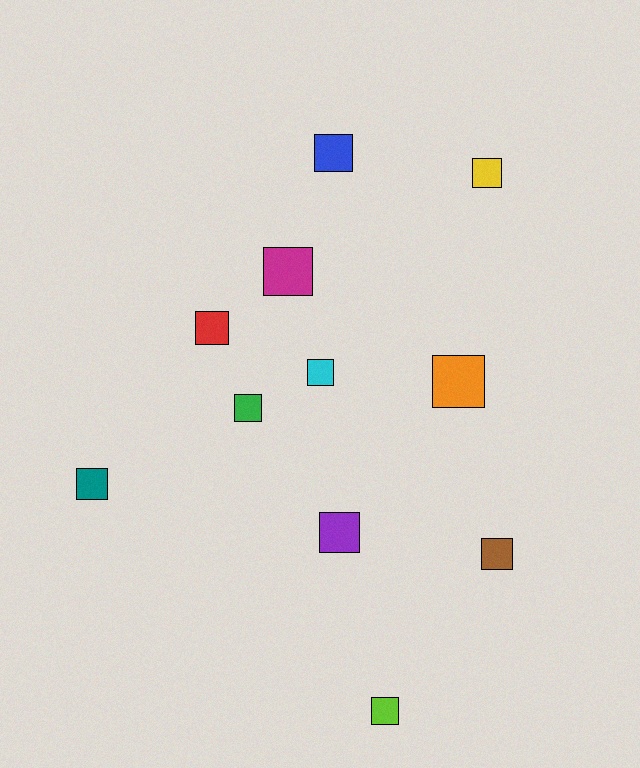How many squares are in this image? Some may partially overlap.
There are 11 squares.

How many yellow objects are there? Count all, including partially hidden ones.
There is 1 yellow object.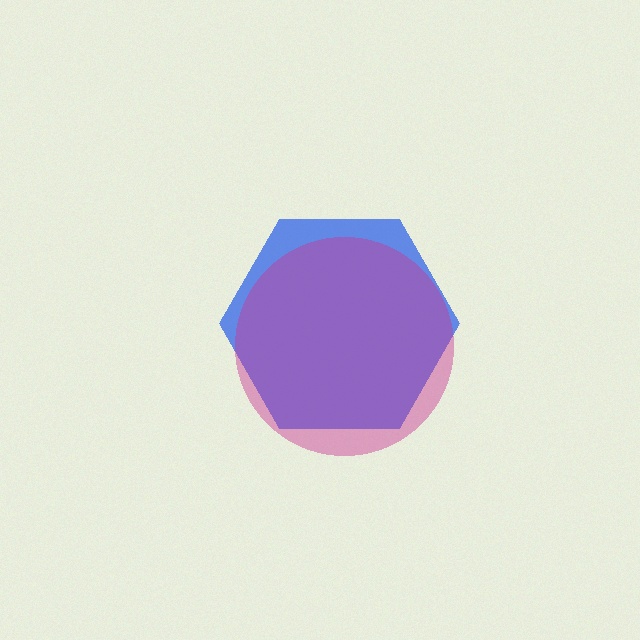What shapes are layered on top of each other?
The layered shapes are: a blue hexagon, a magenta circle.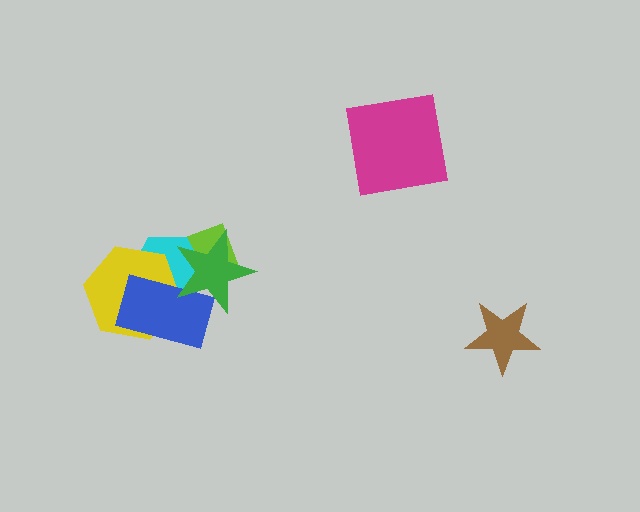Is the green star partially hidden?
No, no other shape covers it.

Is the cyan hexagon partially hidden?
Yes, it is partially covered by another shape.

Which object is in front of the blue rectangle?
The green star is in front of the blue rectangle.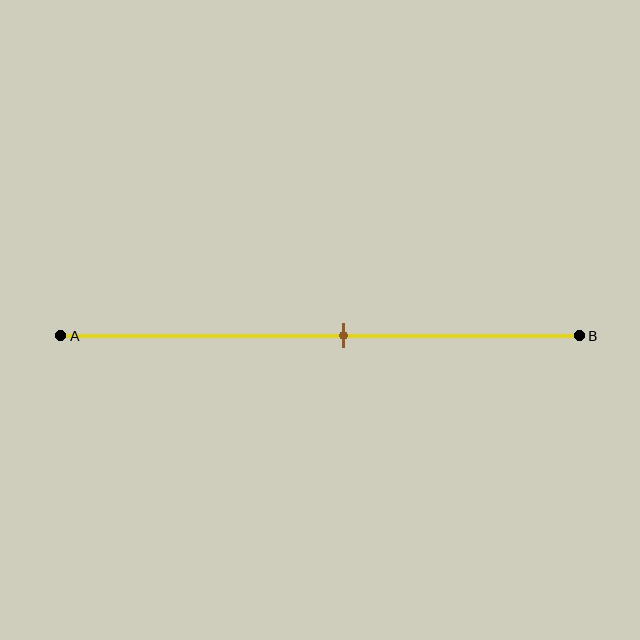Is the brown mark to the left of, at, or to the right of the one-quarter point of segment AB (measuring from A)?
The brown mark is to the right of the one-quarter point of segment AB.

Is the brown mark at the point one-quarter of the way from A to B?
No, the mark is at about 55% from A, not at the 25% one-quarter point.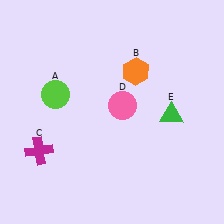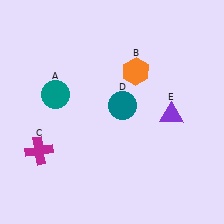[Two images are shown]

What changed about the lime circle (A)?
In Image 1, A is lime. In Image 2, it changed to teal.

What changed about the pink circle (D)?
In Image 1, D is pink. In Image 2, it changed to teal.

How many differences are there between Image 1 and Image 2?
There are 3 differences between the two images.